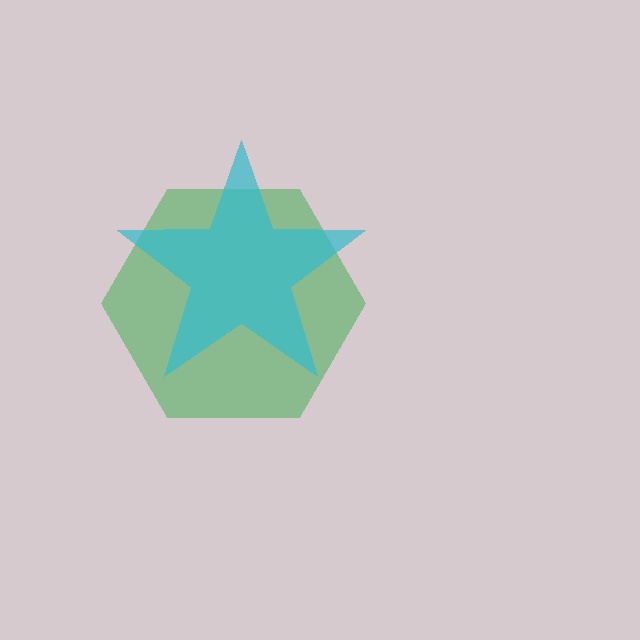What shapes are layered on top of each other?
The layered shapes are: a green hexagon, a cyan star.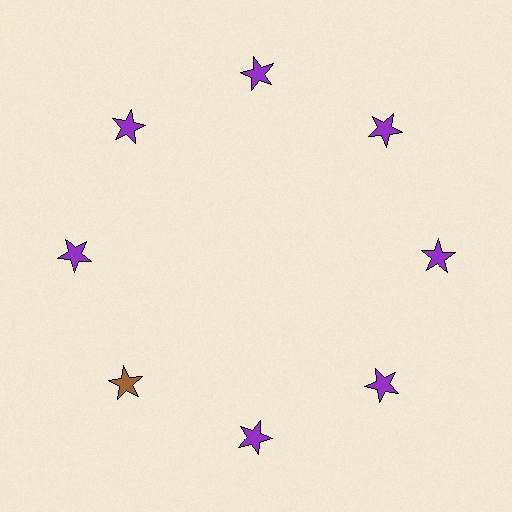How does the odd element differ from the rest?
It has a different color: brown instead of purple.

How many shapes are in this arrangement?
There are 8 shapes arranged in a ring pattern.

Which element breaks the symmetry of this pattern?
The brown star at roughly the 8 o'clock position breaks the symmetry. All other shapes are purple stars.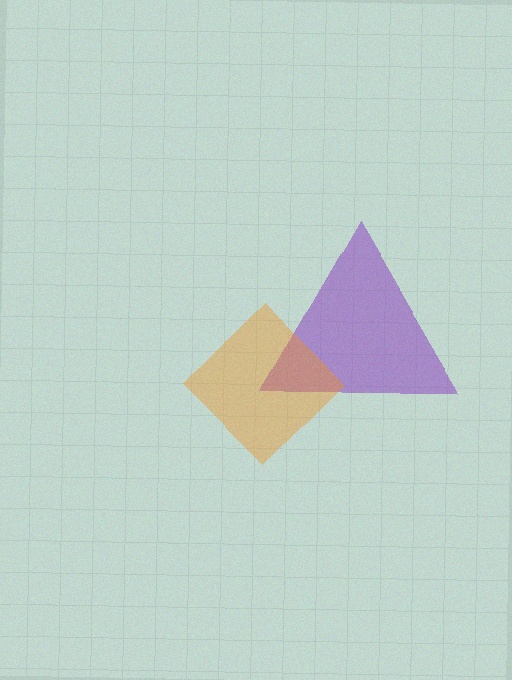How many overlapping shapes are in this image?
There are 2 overlapping shapes in the image.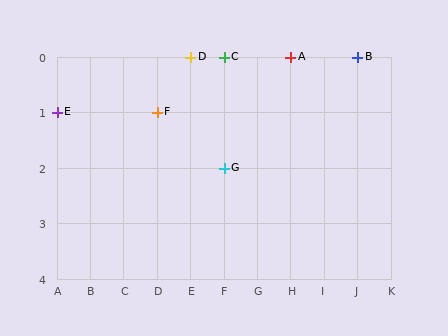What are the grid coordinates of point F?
Point F is at grid coordinates (D, 1).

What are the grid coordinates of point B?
Point B is at grid coordinates (J, 0).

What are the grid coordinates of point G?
Point G is at grid coordinates (F, 2).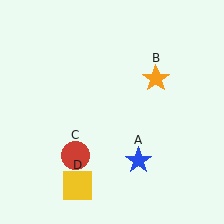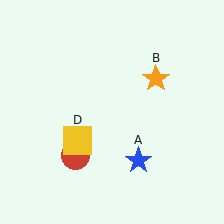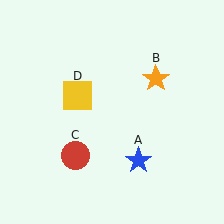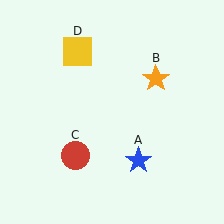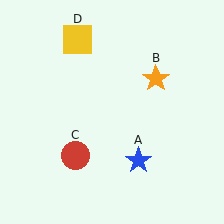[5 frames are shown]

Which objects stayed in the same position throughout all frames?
Blue star (object A) and orange star (object B) and red circle (object C) remained stationary.